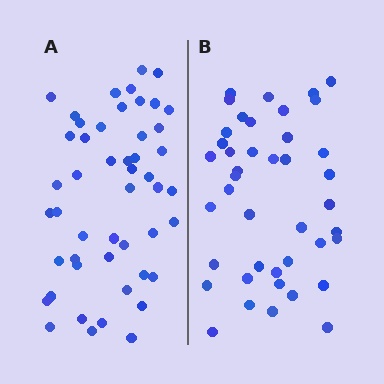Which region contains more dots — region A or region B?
Region A (the left region) has more dots.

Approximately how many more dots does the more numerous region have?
Region A has roughly 8 or so more dots than region B.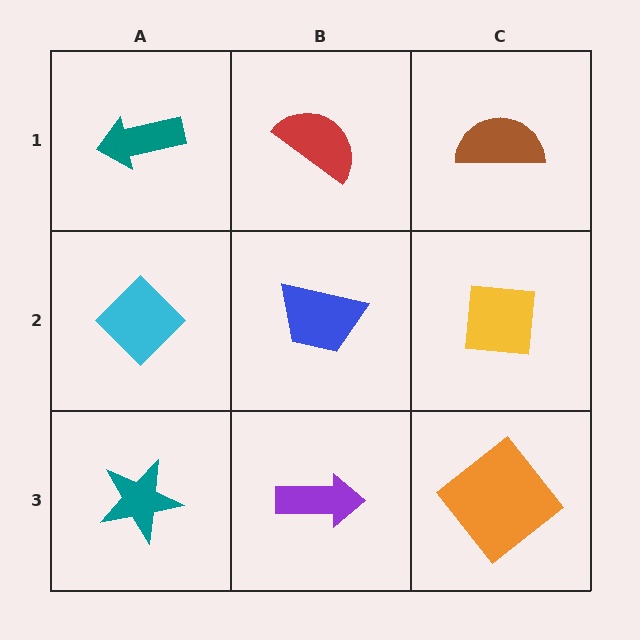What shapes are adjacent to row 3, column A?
A cyan diamond (row 2, column A), a purple arrow (row 3, column B).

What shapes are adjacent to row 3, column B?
A blue trapezoid (row 2, column B), a teal star (row 3, column A), an orange diamond (row 3, column C).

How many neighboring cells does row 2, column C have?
3.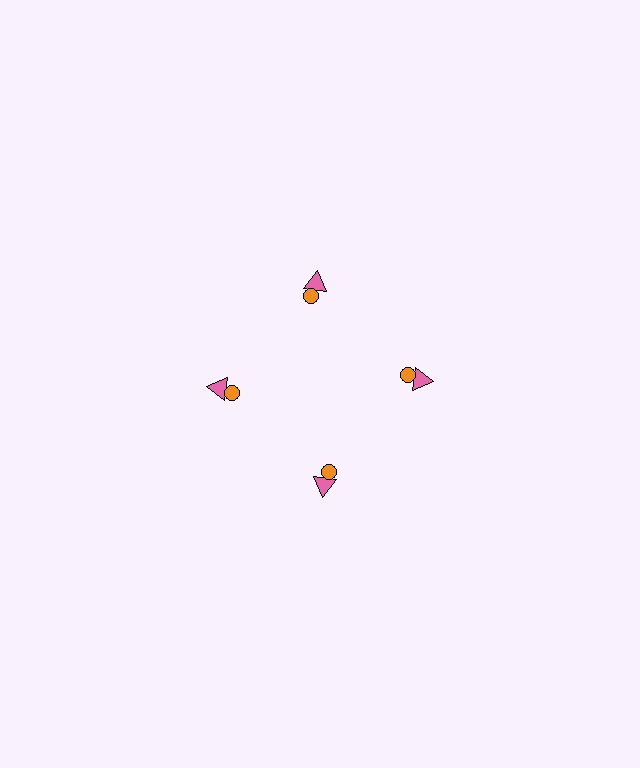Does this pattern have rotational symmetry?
Yes, this pattern has 4-fold rotational symmetry. It looks the same after rotating 90 degrees around the center.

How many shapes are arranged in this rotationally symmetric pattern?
There are 8 shapes, arranged in 4 groups of 2.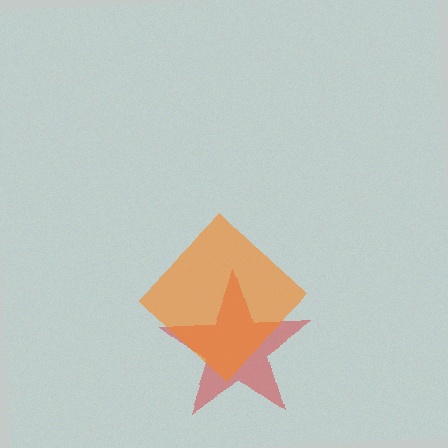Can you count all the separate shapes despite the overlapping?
Yes, there are 2 separate shapes.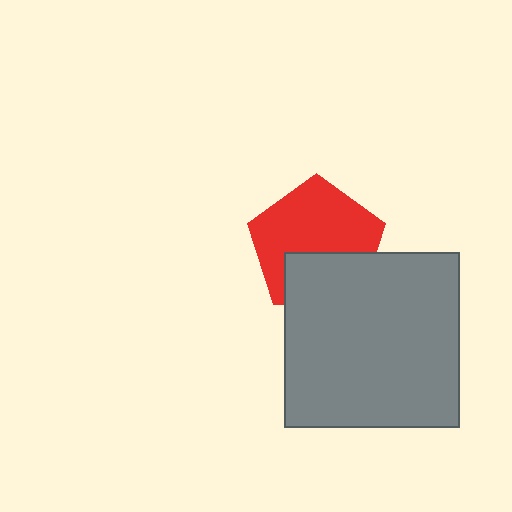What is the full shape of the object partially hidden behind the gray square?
The partially hidden object is a red pentagon.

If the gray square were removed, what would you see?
You would see the complete red pentagon.